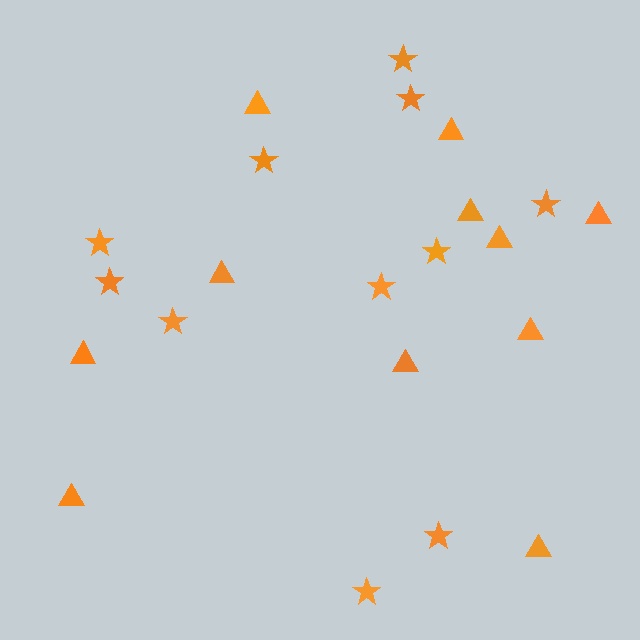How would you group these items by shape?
There are 2 groups: one group of triangles (11) and one group of stars (11).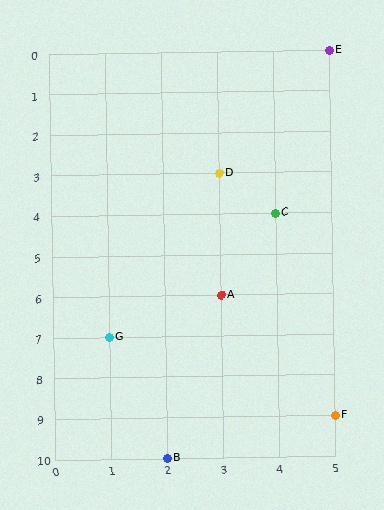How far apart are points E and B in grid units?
Points E and B are 3 columns and 10 rows apart (about 10.4 grid units diagonally).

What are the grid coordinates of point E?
Point E is at grid coordinates (5, 0).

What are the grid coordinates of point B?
Point B is at grid coordinates (2, 10).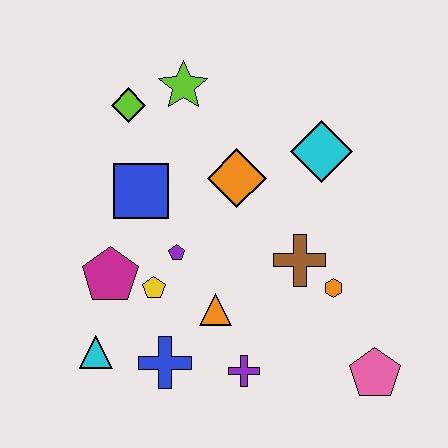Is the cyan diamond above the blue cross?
Yes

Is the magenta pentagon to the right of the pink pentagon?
No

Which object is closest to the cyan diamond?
The orange diamond is closest to the cyan diamond.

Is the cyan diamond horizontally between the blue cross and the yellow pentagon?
No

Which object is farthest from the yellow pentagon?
The pink pentagon is farthest from the yellow pentagon.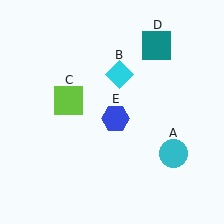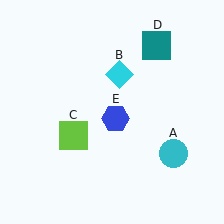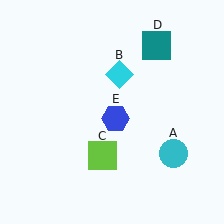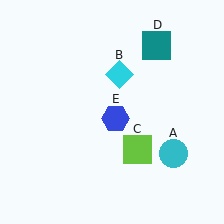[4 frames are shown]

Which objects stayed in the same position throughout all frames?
Cyan circle (object A) and cyan diamond (object B) and teal square (object D) and blue hexagon (object E) remained stationary.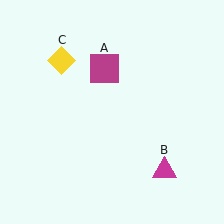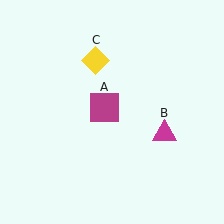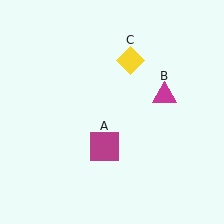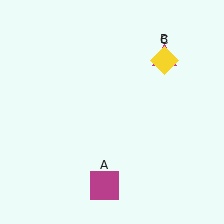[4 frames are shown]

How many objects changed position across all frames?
3 objects changed position: magenta square (object A), magenta triangle (object B), yellow diamond (object C).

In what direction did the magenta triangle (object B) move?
The magenta triangle (object B) moved up.